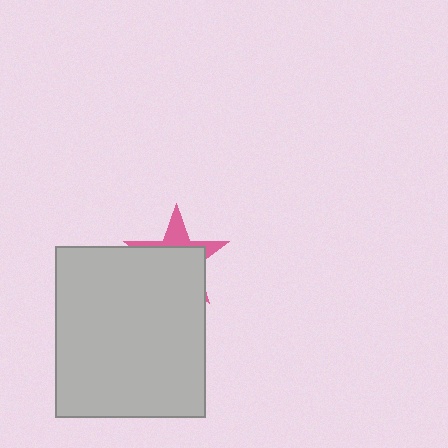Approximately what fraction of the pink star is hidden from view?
Roughly 70% of the pink star is hidden behind the light gray rectangle.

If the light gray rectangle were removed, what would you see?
You would see the complete pink star.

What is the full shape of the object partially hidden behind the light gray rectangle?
The partially hidden object is a pink star.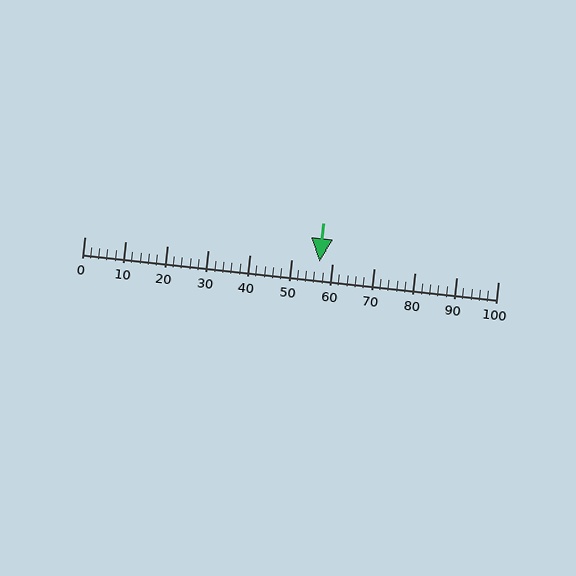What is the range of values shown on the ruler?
The ruler shows values from 0 to 100.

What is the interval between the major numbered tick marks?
The major tick marks are spaced 10 units apart.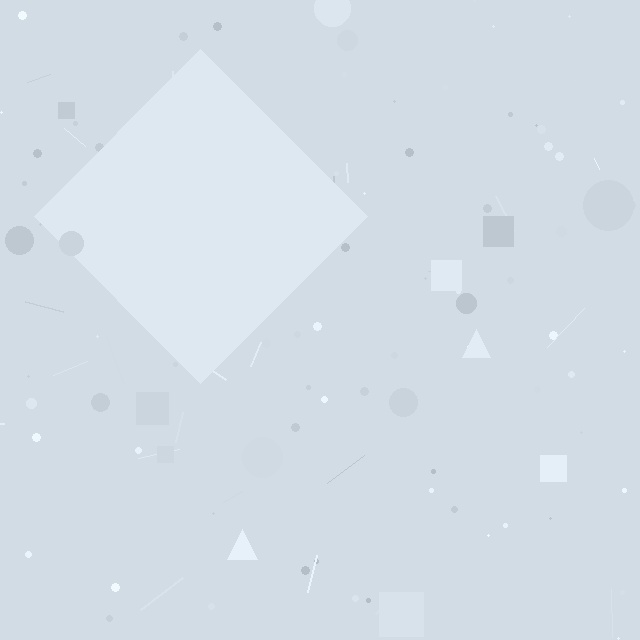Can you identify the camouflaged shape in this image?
The camouflaged shape is a diamond.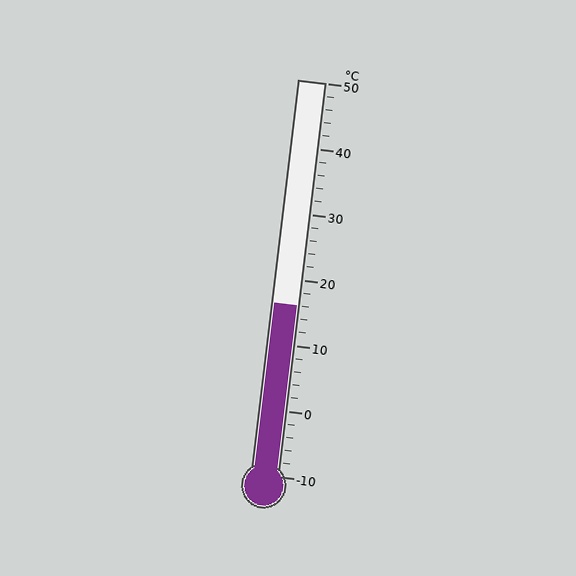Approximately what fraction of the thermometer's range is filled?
The thermometer is filled to approximately 45% of its range.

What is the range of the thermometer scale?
The thermometer scale ranges from -10°C to 50°C.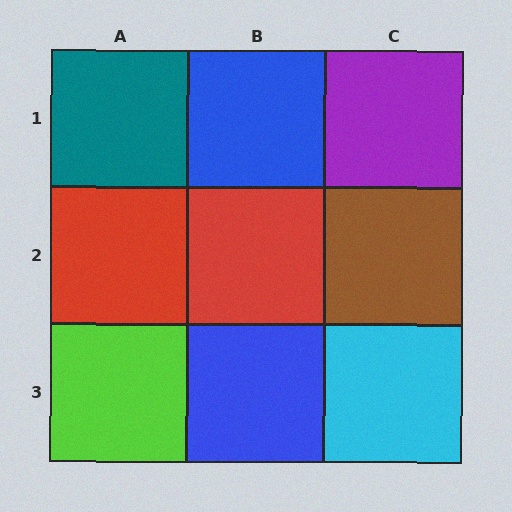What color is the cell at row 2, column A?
Red.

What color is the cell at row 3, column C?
Cyan.